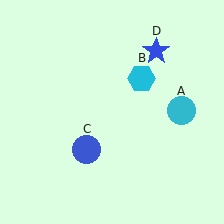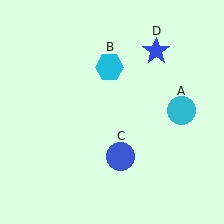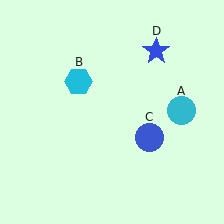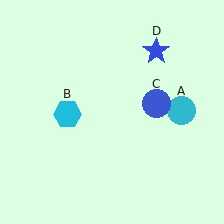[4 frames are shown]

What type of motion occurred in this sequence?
The cyan hexagon (object B), blue circle (object C) rotated counterclockwise around the center of the scene.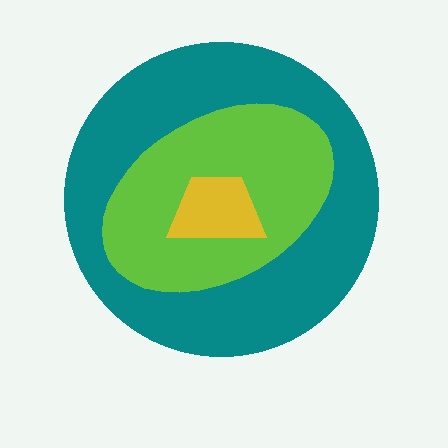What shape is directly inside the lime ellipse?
The yellow trapezoid.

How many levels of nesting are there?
3.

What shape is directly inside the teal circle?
The lime ellipse.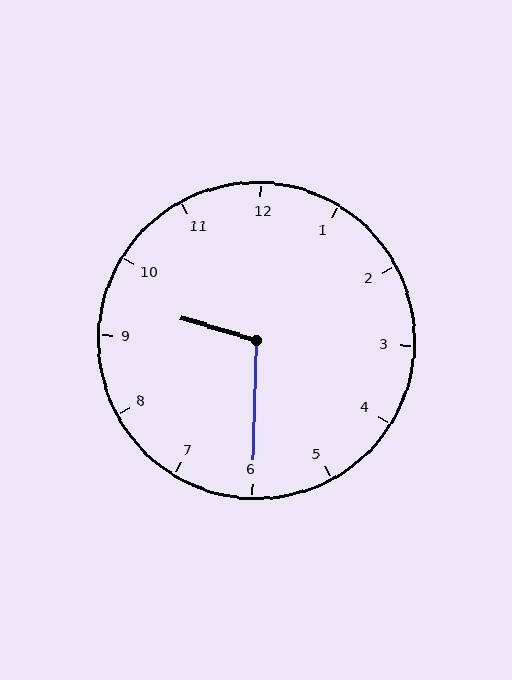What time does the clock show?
9:30.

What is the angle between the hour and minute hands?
Approximately 105 degrees.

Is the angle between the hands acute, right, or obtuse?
It is obtuse.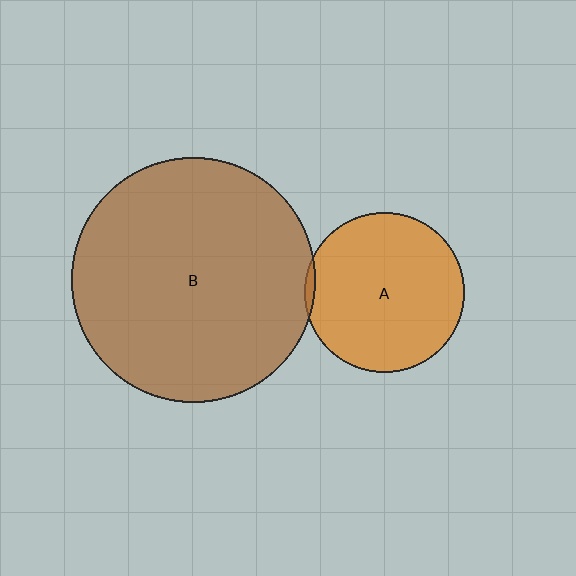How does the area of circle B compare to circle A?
Approximately 2.3 times.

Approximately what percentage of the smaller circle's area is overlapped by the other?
Approximately 5%.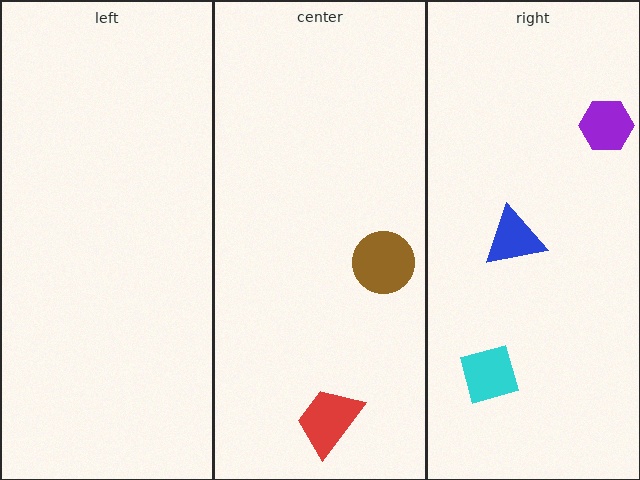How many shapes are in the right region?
3.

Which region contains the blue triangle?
The right region.